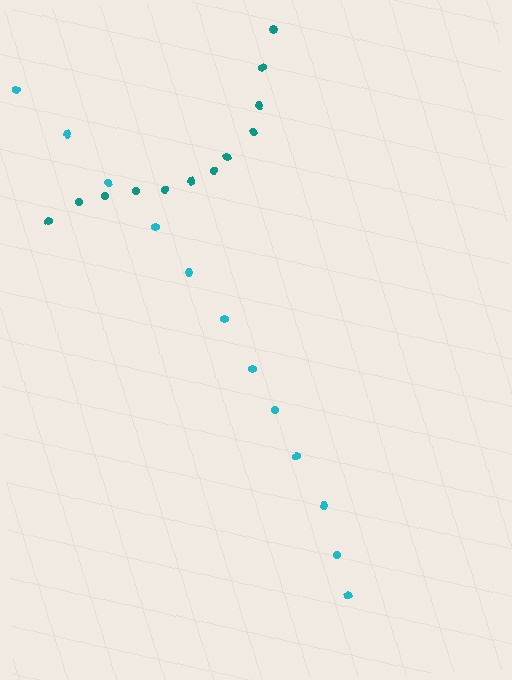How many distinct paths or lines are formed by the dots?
There are 2 distinct paths.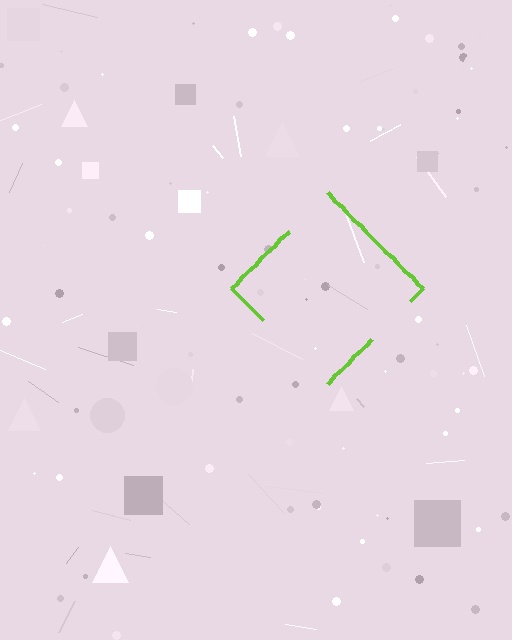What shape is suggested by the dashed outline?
The dashed outline suggests a diamond.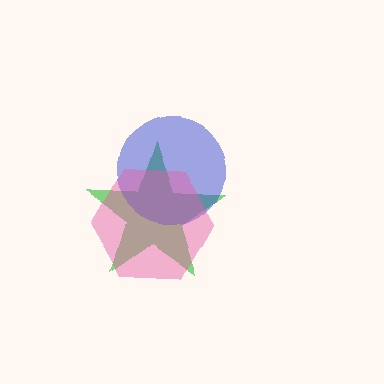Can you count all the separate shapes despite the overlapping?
Yes, there are 3 separate shapes.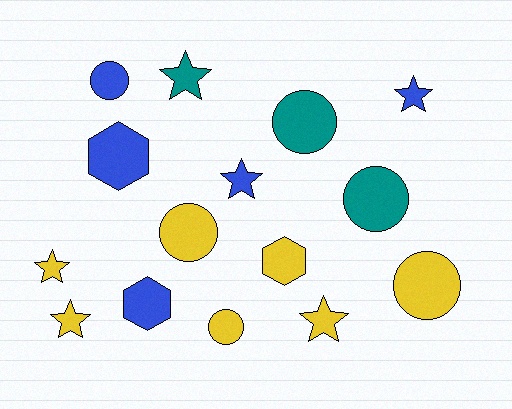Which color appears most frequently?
Yellow, with 7 objects.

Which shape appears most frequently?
Circle, with 6 objects.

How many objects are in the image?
There are 15 objects.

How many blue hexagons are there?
There are 2 blue hexagons.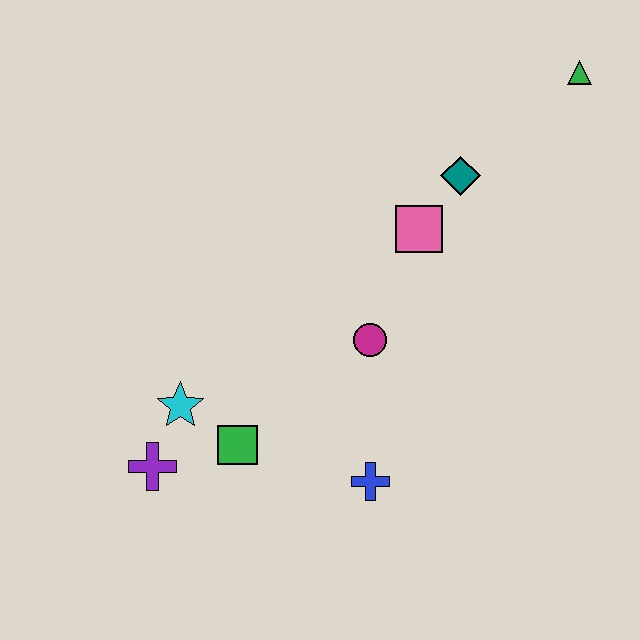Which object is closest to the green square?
The cyan star is closest to the green square.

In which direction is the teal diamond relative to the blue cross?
The teal diamond is above the blue cross.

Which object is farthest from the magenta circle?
The green triangle is farthest from the magenta circle.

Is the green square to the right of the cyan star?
Yes